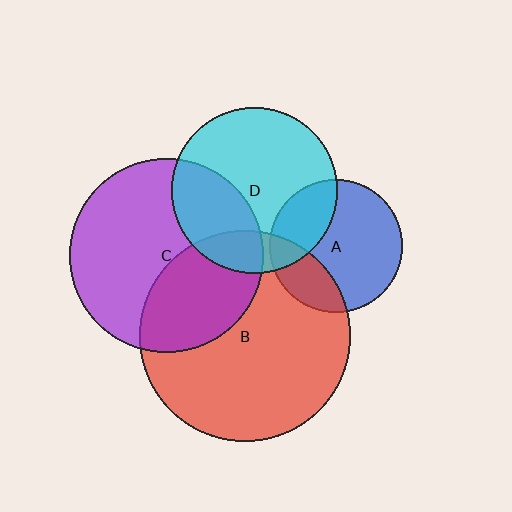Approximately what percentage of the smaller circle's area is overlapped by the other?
Approximately 25%.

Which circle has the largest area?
Circle B (red).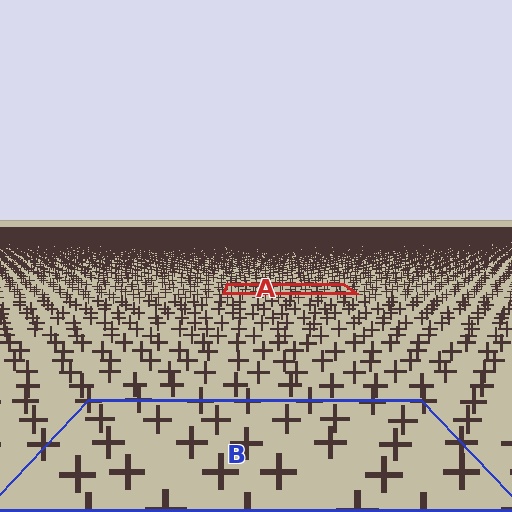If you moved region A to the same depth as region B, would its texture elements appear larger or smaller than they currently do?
They would appear larger. At a closer depth, the same texture elements are projected at a bigger on-screen size.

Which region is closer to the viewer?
Region B is closer. The texture elements there are larger and more spread out.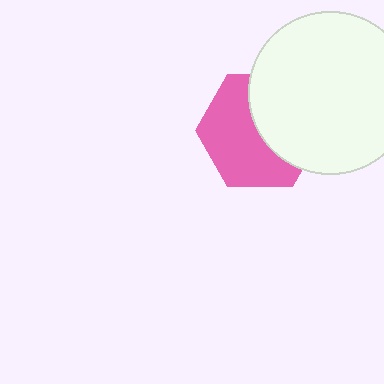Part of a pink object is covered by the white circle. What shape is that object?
It is a hexagon.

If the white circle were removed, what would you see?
You would see the complete pink hexagon.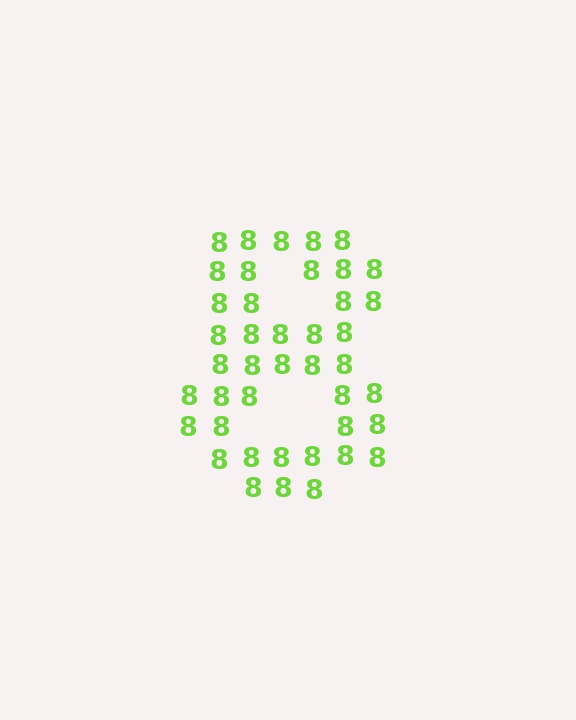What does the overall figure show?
The overall figure shows the digit 8.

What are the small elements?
The small elements are digit 8's.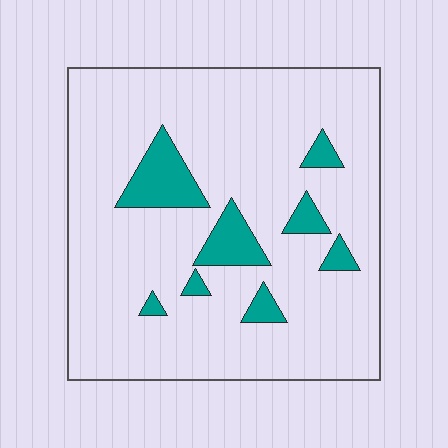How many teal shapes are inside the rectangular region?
8.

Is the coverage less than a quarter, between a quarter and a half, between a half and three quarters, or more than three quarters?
Less than a quarter.